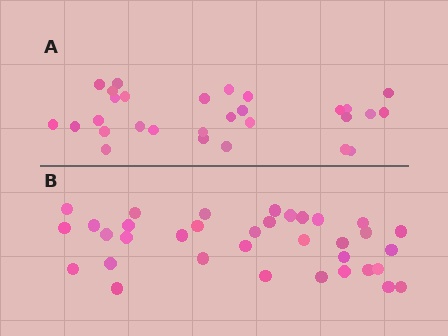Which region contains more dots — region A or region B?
Region B (the bottom region) has more dots.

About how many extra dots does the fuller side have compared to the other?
Region B has about 6 more dots than region A.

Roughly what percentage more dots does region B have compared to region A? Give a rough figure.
About 20% more.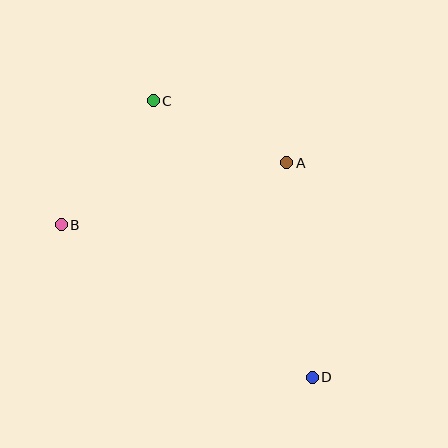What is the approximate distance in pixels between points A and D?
The distance between A and D is approximately 216 pixels.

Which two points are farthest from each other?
Points C and D are farthest from each other.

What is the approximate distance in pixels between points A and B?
The distance between A and B is approximately 234 pixels.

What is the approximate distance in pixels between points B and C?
The distance between B and C is approximately 154 pixels.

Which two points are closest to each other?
Points A and C are closest to each other.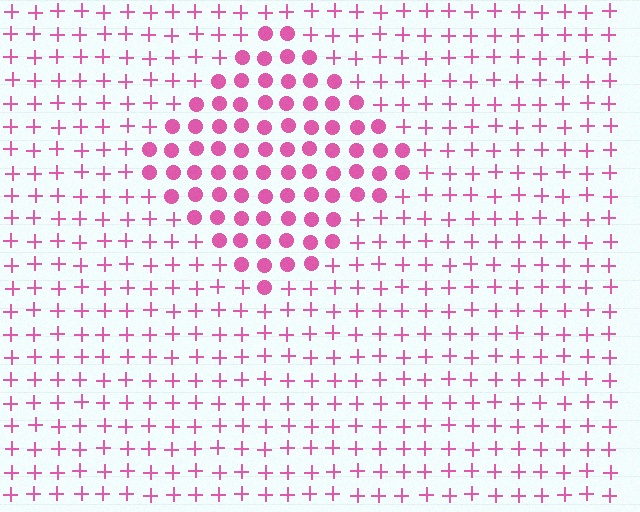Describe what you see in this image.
The image is filled with small pink elements arranged in a uniform grid. A diamond-shaped region contains circles, while the surrounding area contains plus signs. The boundary is defined purely by the change in element shape.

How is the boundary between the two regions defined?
The boundary is defined by a change in element shape: circles inside vs. plus signs outside. All elements share the same color and spacing.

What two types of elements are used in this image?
The image uses circles inside the diamond region and plus signs outside it.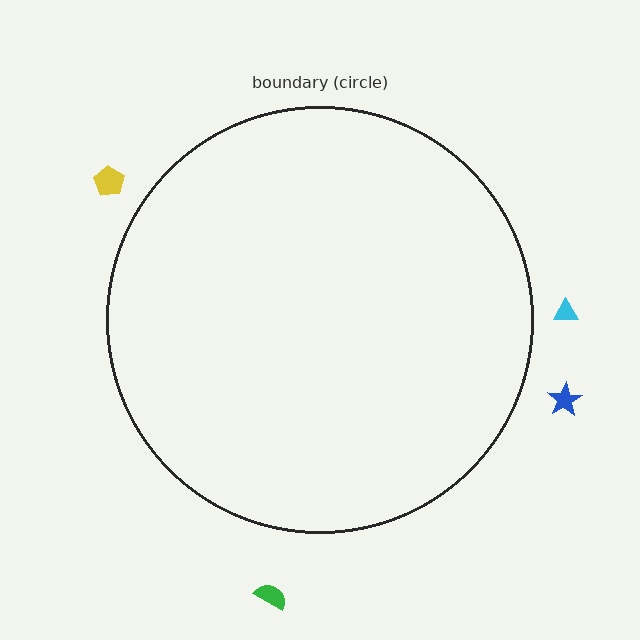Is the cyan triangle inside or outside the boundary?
Outside.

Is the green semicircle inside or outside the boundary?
Outside.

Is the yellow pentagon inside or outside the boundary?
Outside.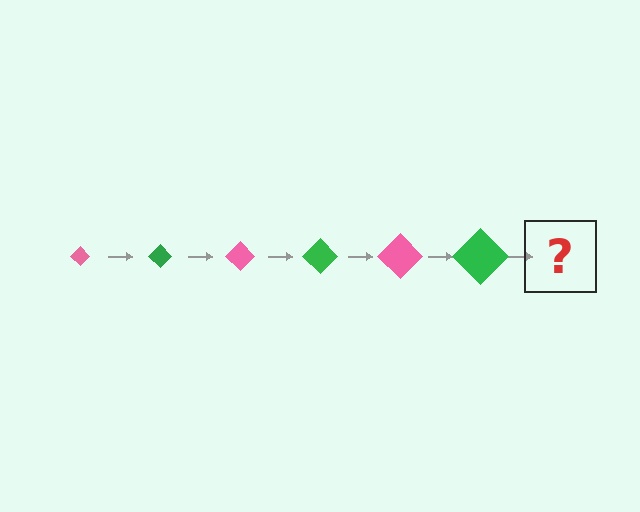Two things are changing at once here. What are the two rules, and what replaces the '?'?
The two rules are that the diamond grows larger each step and the color cycles through pink and green. The '?' should be a pink diamond, larger than the previous one.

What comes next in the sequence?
The next element should be a pink diamond, larger than the previous one.